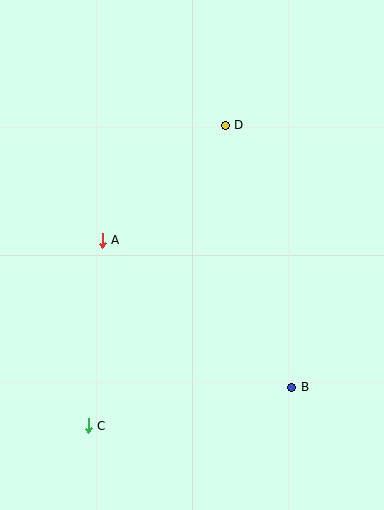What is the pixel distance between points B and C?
The distance between B and C is 207 pixels.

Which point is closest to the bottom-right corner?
Point B is closest to the bottom-right corner.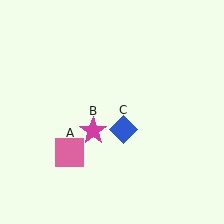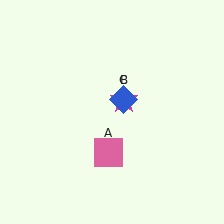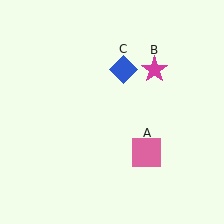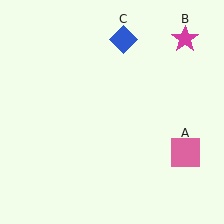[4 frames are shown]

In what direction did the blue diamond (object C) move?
The blue diamond (object C) moved up.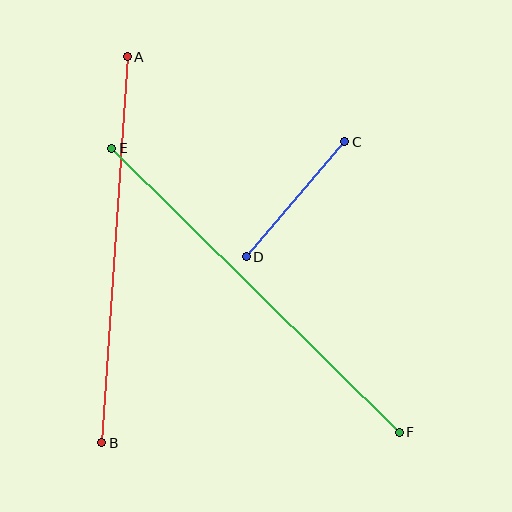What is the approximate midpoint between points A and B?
The midpoint is at approximately (115, 250) pixels.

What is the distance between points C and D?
The distance is approximately 151 pixels.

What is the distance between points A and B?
The distance is approximately 387 pixels.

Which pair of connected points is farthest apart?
Points E and F are farthest apart.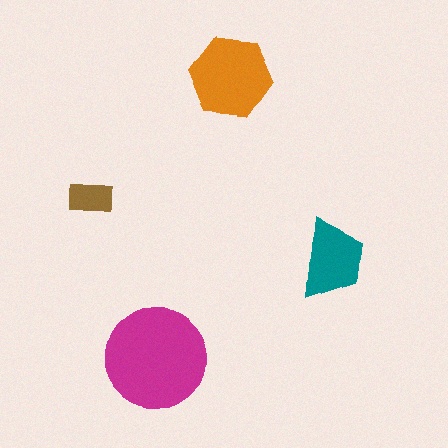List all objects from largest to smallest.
The magenta circle, the orange hexagon, the teal trapezoid, the brown rectangle.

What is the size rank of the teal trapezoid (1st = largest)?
3rd.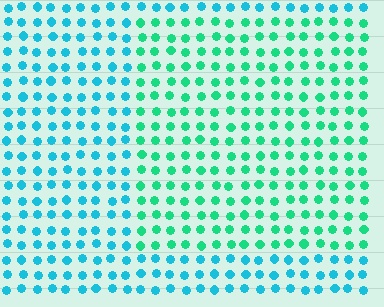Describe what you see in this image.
The image is filled with small cyan elements in a uniform arrangement. A rectangle-shaped region is visible where the elements are tinted to a slightly different hue, forming a subtle color boundary.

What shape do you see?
I see a rectangle.